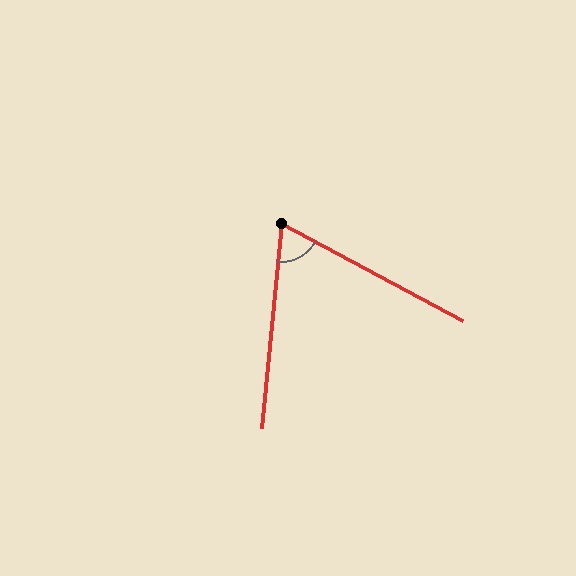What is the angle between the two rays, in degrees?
Approximately 67 degrees.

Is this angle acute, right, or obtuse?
It is acute.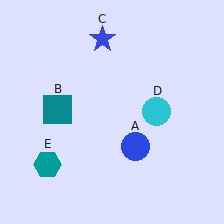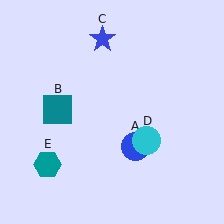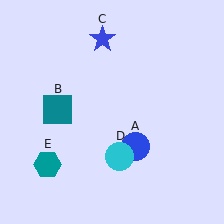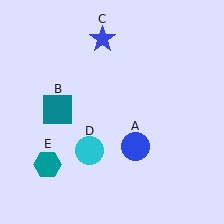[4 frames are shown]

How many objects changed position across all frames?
1 object changed position: cyan circle (object D).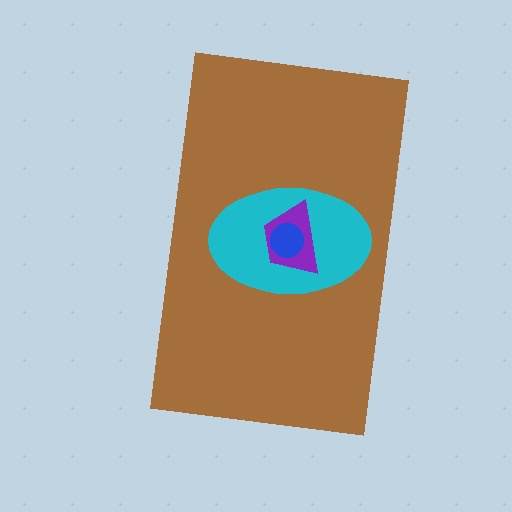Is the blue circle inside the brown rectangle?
Yes.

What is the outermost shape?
The brown rectangle.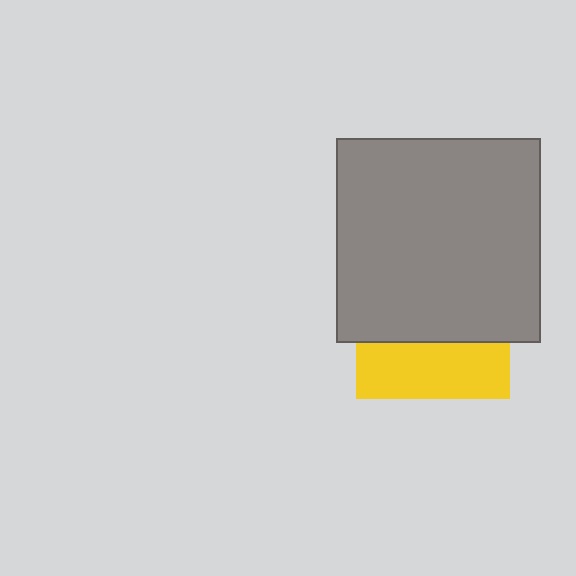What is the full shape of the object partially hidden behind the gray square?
The partially hidden object is a yellow square.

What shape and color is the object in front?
The object in front is a gray square.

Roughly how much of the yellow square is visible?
A small part of it is visible (roughly 36%).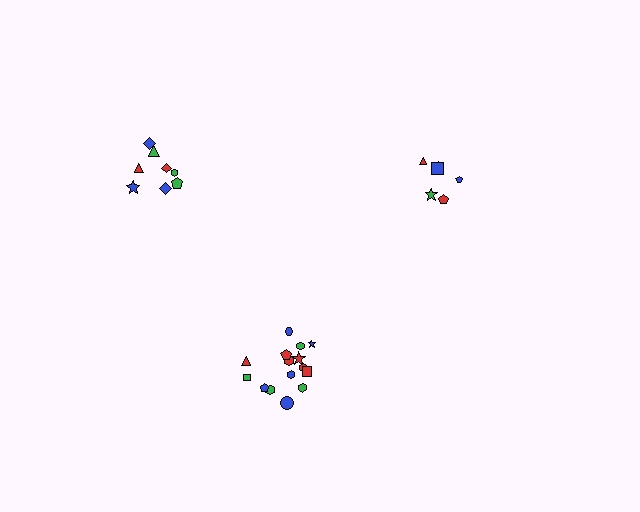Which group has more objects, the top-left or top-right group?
The top-left group.